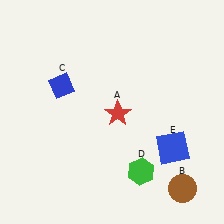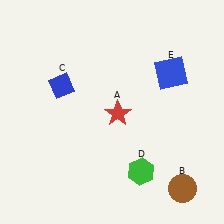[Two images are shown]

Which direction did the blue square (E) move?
The blue square (E) moved up.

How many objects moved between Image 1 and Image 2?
1 object moved between the two images.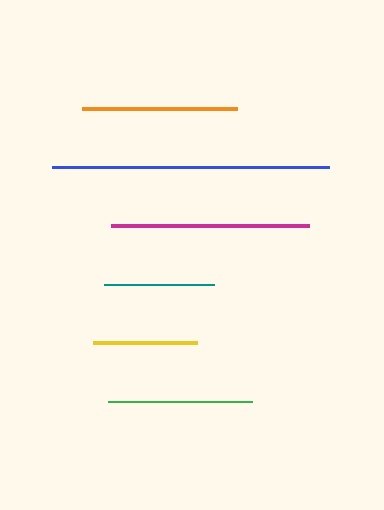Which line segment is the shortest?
The yellow line is the shortest at approximately 104 pixels.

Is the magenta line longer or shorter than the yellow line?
The magenta line is longer than the yellow line.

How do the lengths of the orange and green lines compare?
The orange and green lines are approximately the same length.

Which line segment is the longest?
The blue line is the longest at approximately 277 pixels.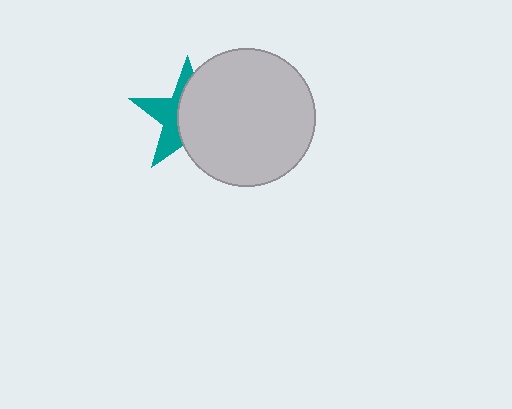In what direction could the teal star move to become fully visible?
The teal star could move left. That would shift it out from behind the light gray circle entirely.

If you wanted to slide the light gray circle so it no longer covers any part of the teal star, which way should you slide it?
Slide it right — that is the most direct way to separate the two shapes.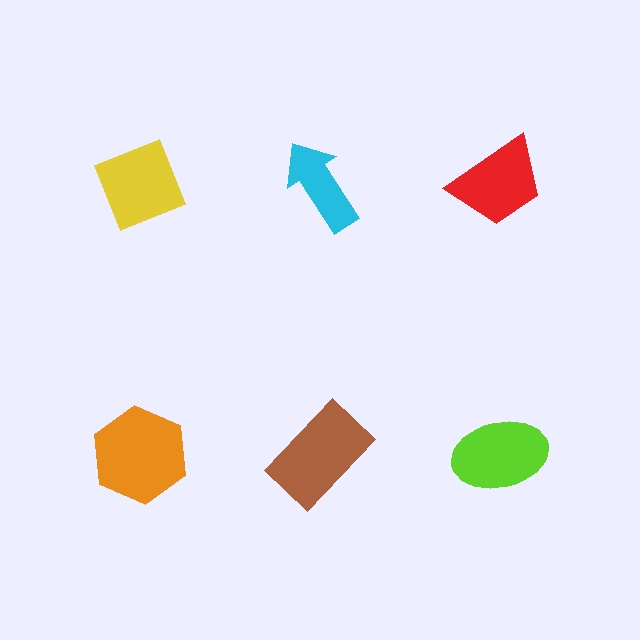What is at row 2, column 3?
A lime ellipse.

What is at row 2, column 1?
An orange hexagon.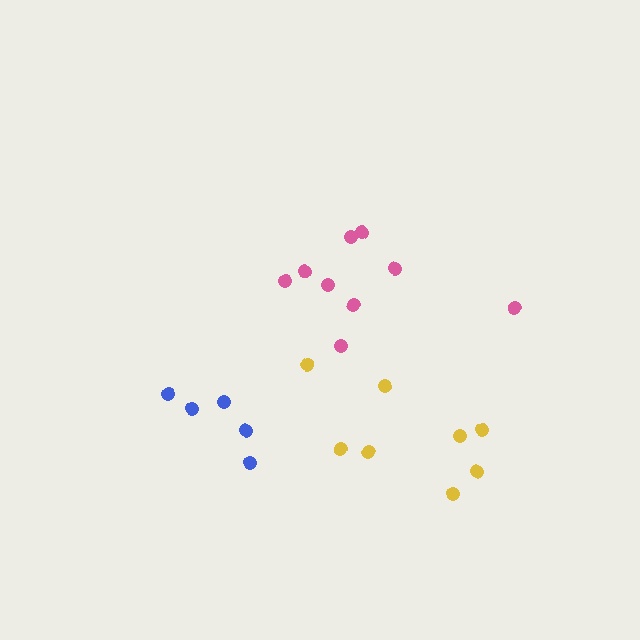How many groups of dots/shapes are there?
There are 3 groups.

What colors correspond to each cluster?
The clusters are colored: yellow, blue, pink.